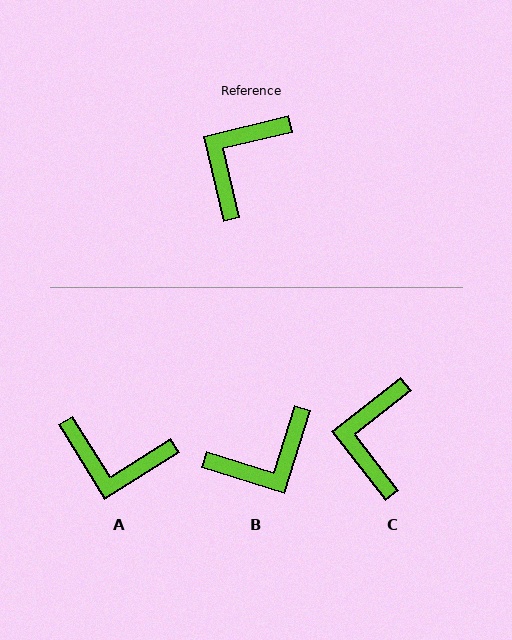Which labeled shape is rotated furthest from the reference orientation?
B, about 149 degrees away.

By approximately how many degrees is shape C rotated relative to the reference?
Approximately 24 degrees counter-clockwise.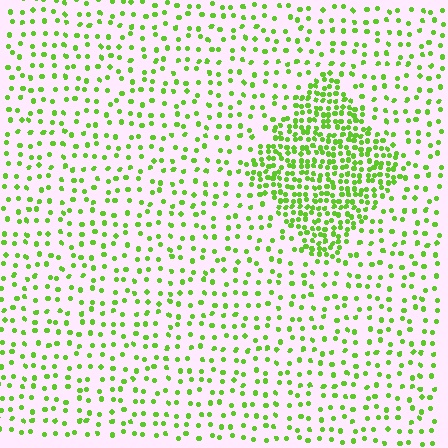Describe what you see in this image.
The image contains small lime elements arranged at two different densities. A diamond-shaped region is visible where the elements are more densely packed than the surrounding area.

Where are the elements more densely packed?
The elements are more densely packed inside the diamond boundary.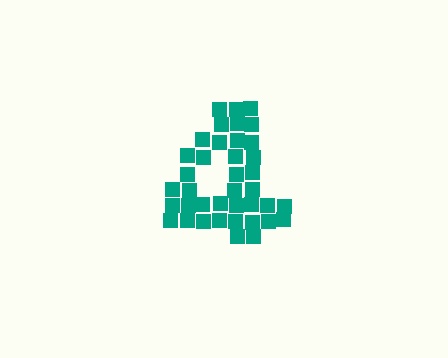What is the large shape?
The large shape is the digit 4.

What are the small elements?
The small elements are squares.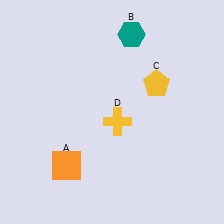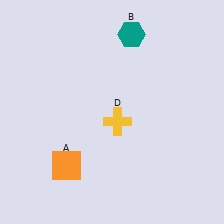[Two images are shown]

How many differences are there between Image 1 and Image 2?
There is 1 difference between the two images.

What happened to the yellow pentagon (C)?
The yellow pentagon (C) was removed in Image 2. It was in the top-right area of Image 1.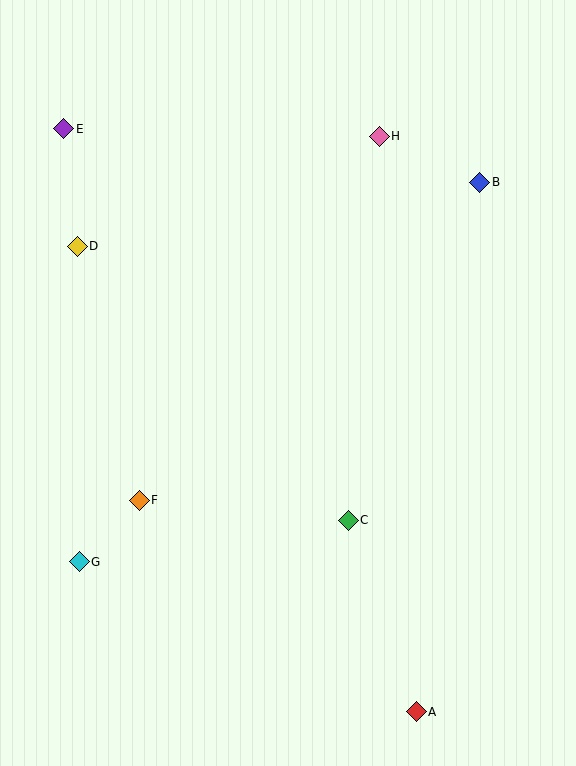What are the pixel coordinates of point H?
Point H is at (379, 136).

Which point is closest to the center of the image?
Point C at (348, 520) is closest to the center.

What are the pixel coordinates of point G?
Point G is at (79, 562).